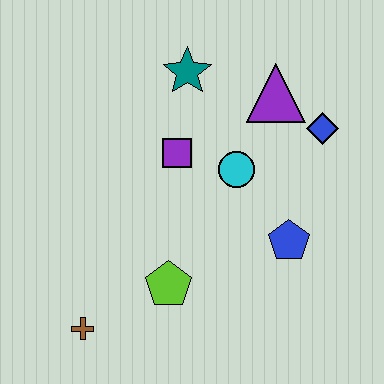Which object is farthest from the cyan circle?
The brown cross is farthest from the cyan circle.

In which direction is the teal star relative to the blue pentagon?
The teal star is above the blue pentagon.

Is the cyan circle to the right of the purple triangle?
No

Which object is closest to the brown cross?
The lime pentagon is closest to the brown cross.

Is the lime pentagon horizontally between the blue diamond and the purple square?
No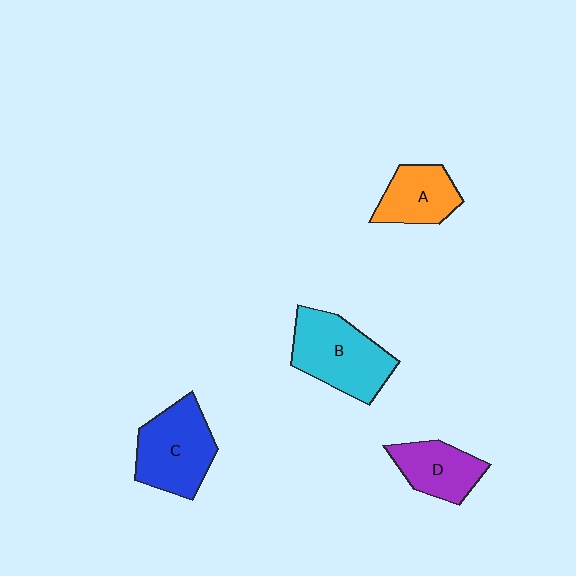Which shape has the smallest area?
Shape A (orange).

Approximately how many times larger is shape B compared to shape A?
Approximately 1.5 times.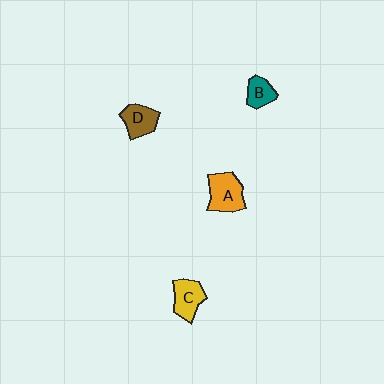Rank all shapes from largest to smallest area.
From largest to smallest: A (orange), C (yellow), D (brown), B (teal).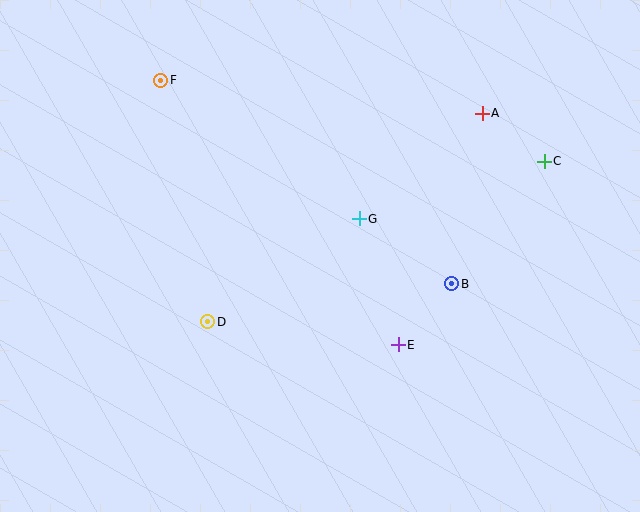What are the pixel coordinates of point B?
Point B is at (452, 284).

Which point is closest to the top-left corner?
Point F is closest to the top-left corner.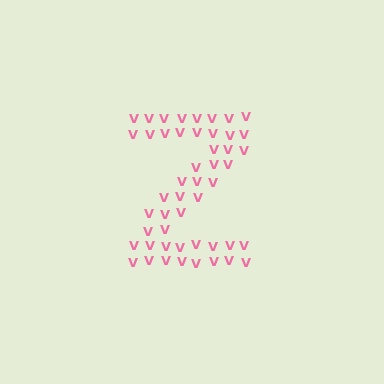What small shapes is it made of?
It is made of small letter V's.